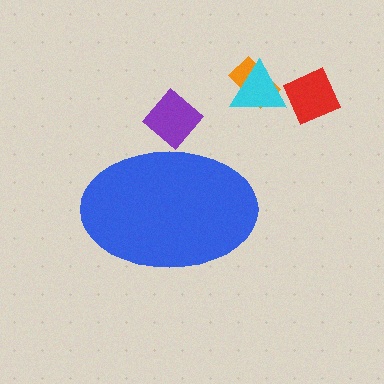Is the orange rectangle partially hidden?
No, the orange rectangle is fully visible.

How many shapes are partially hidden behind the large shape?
1 shape is partially hidden.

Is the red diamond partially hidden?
No, the red diamond is fully visible.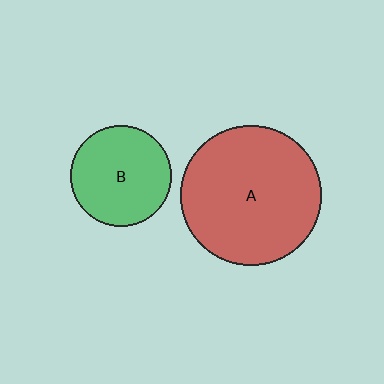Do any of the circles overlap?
No, none of the circles overlap.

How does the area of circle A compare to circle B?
Approximately 1.9 times.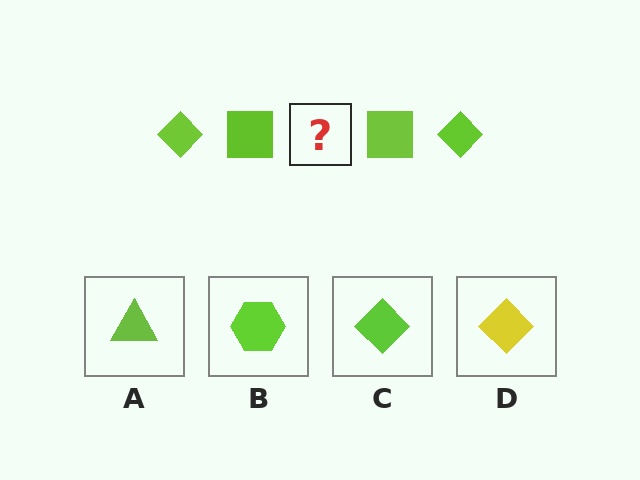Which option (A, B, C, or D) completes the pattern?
C.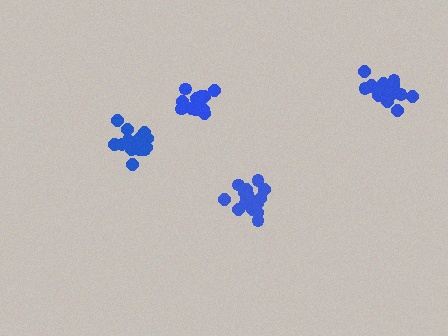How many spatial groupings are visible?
There are 4 spatial groupings.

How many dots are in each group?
Group 1: 14 dots, Group 2: 18 dots, Group 3: 16 dots, Group 4: 15 dots (63 total).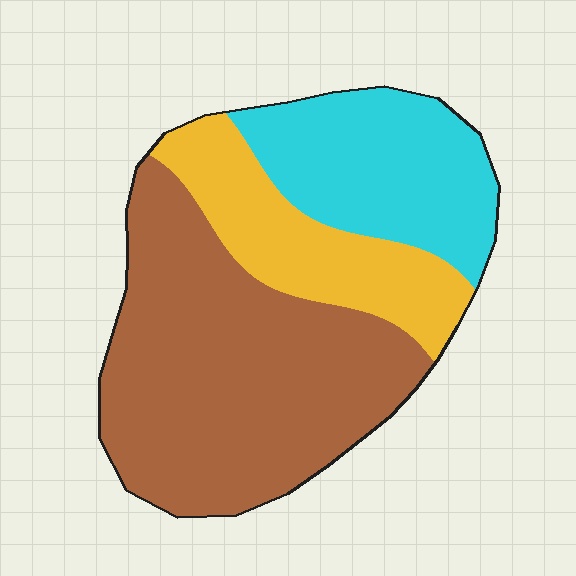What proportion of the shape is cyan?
Cyan takes up between a quarter and a half of the shape.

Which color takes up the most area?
Brown, at roughly 55%.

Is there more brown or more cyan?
Brown.